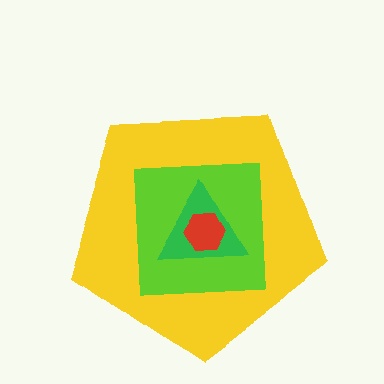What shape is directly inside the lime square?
The green triangle.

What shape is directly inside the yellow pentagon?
The lime square.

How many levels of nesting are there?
4.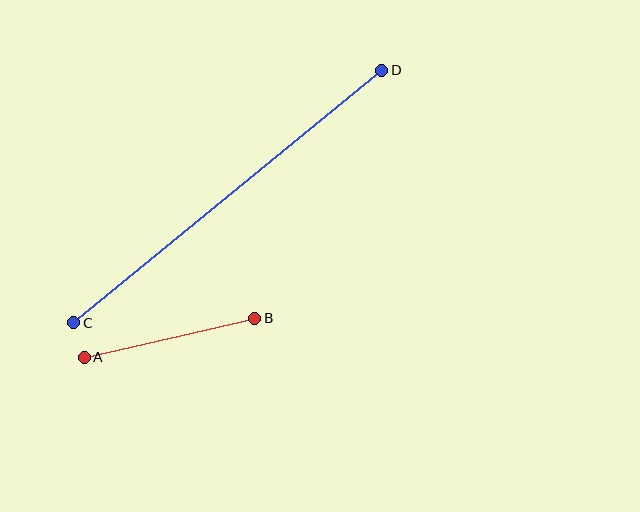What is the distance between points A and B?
The distance is approximately 175 pixels.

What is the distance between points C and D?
The distance is approximately 399 pixels.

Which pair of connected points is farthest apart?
Points C and D are farthest apart.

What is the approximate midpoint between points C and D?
The midpoint is at approximately (228, 196) pixels.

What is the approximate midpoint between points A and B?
The midpoint is at approximately (169, 338) pixels.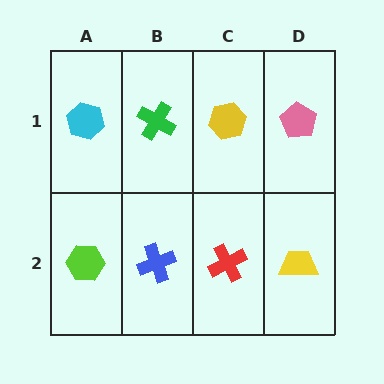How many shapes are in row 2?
4 shapes.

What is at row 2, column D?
A yellow trapezoid.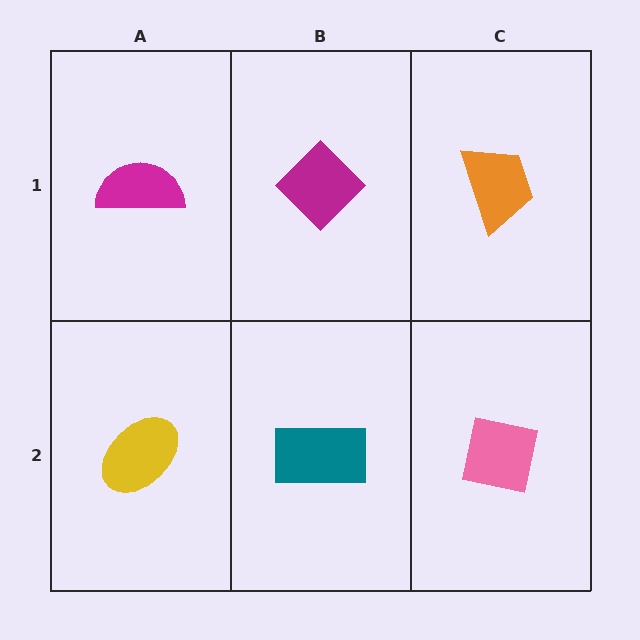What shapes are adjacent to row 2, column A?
A magenta semicircle (row 1, column A), a teal rectangle (row 2, column B).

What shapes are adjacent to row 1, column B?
A teal rectangle (row 2, column B), a magenta semicircle (row 1, column A), an orange trapezoid (row 1, column C).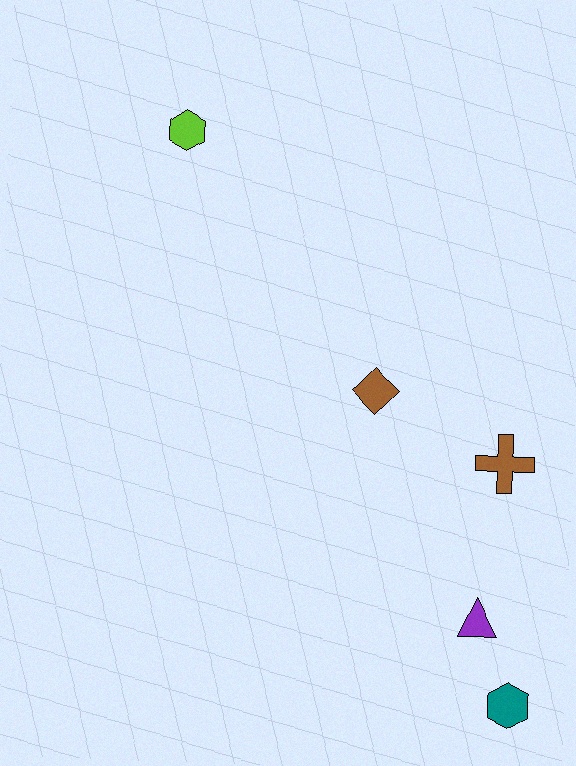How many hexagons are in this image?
There are 2 hexagons.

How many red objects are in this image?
There are no red objects.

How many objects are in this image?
There are 5 objects.